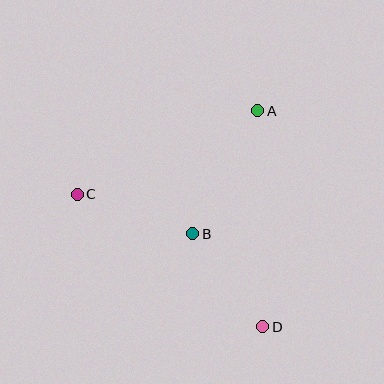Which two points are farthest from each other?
Points C and D are farthest from each other.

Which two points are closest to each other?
Points B and D are closest to each other.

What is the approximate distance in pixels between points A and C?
The distance between A and C is approximately 199 pixels.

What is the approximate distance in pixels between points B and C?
The distance between B and C is approximately 122 pixels.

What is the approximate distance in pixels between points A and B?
The distance between A and B is approximately 139 pixels.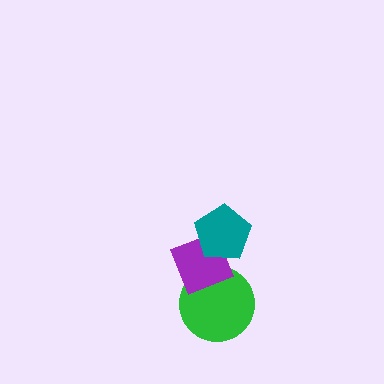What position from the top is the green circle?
The green circle is 3rd from the top.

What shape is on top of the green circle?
The purple diamond is on top of the green circle.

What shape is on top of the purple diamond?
The teal pentagon is on top of the purple diamond.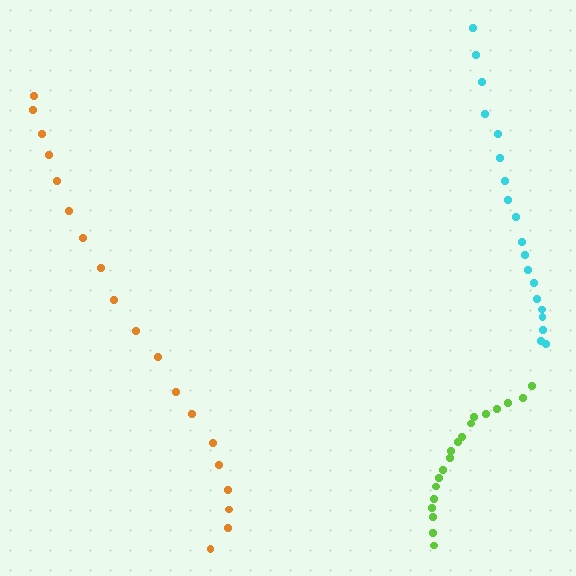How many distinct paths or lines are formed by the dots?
There are 3 distinct paths.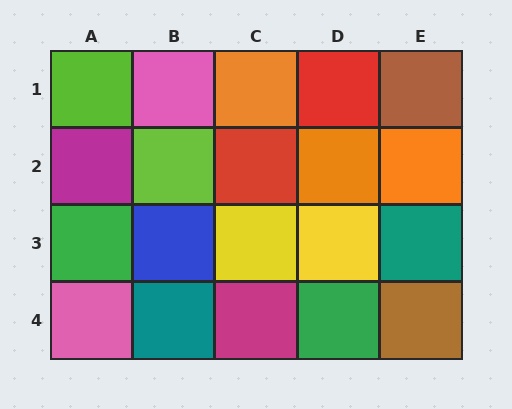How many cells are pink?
2 cells are pink.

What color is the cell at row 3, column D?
Yellow.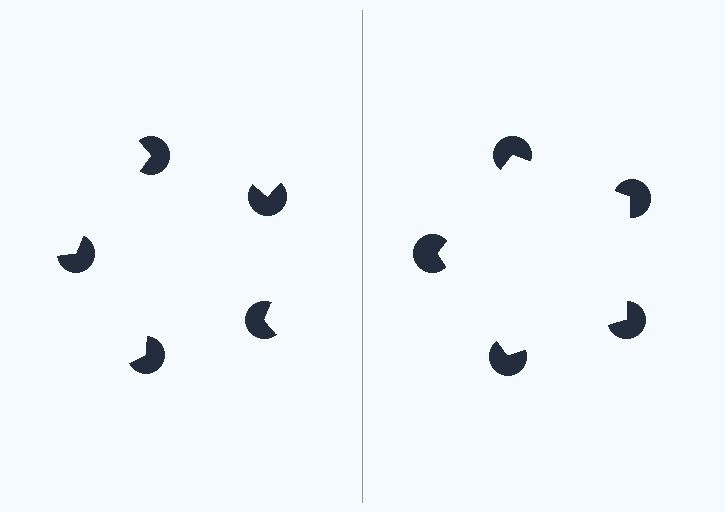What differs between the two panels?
The pac-man discs are positioned identically on both sides; only the wedge orientations differ. On the right they align to a pentagon; on the left they are misaligned.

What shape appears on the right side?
An illusory pentagon.